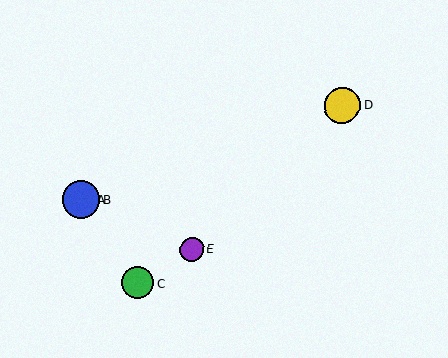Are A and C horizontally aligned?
No, A is at y≈200 and C is at y≈283.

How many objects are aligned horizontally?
2 objects (A, B) are aligned horizontally.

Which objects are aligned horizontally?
Objects A, B are aligned horizontally.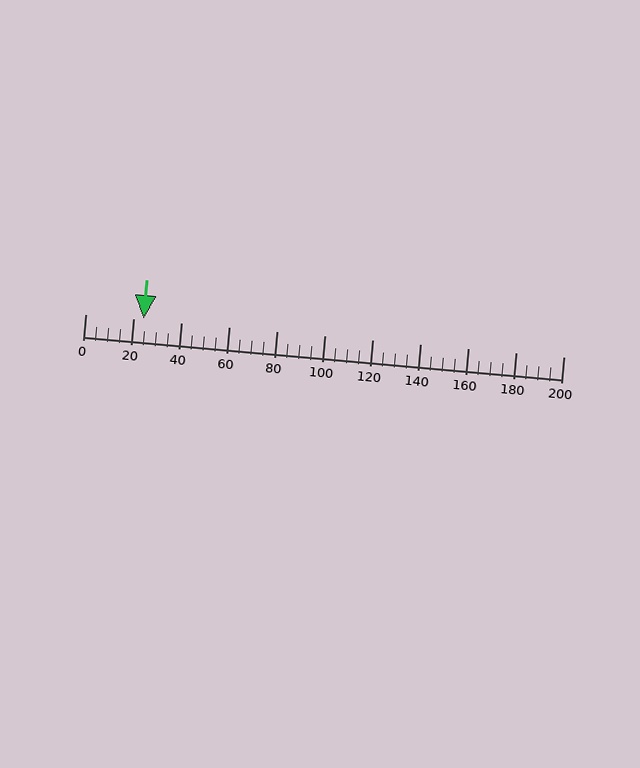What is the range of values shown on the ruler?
The ruler shows values from 0 to 200.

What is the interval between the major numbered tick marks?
The major tick marks are spaced 20 units apart.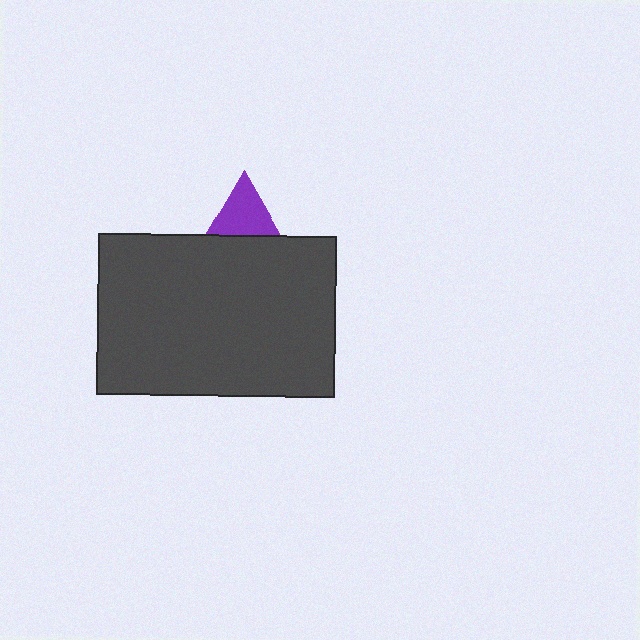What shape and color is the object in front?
The object in front is a dark gray rectangle.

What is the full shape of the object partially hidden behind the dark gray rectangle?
The partially hidden object is a purple triangle.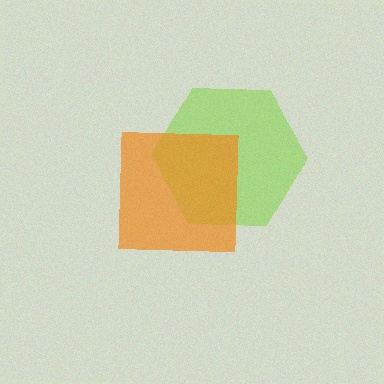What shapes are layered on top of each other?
The layered shapes are: a lime hexagon, an orange square.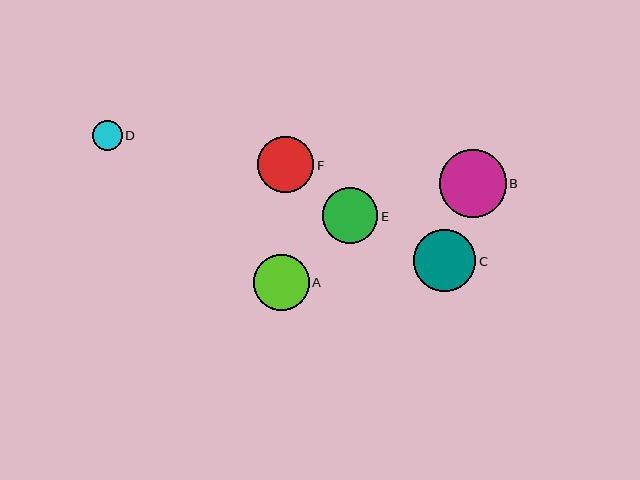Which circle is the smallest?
Circle D is the smallest with a size of approximately 30 pixels.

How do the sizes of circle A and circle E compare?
Circle A and circle E are approximately the same size.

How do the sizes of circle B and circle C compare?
Circle B and circle C are approximately the same size.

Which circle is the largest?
Circle B is the largest with a size of approximately 67 pixels.